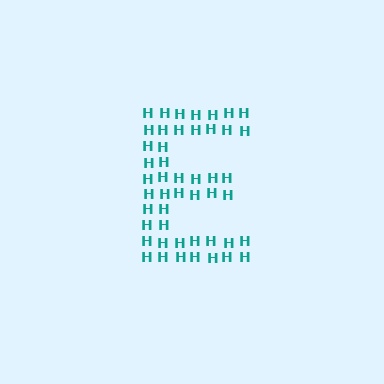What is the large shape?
The large shape is the letter E.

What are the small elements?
The small elements are letter H's.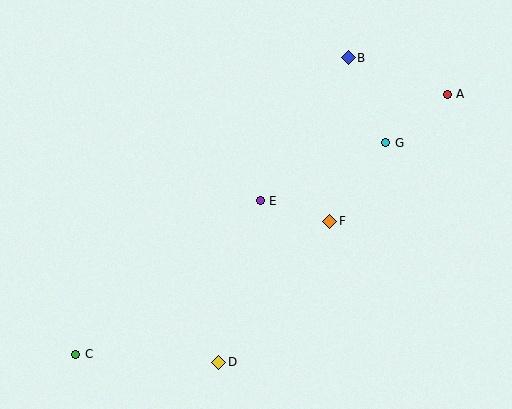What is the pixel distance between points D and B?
The distance between D and B is 331 pixels.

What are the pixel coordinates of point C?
Point C is at (76, 354).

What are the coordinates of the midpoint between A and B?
The midpoint between A and B is at (398, 76).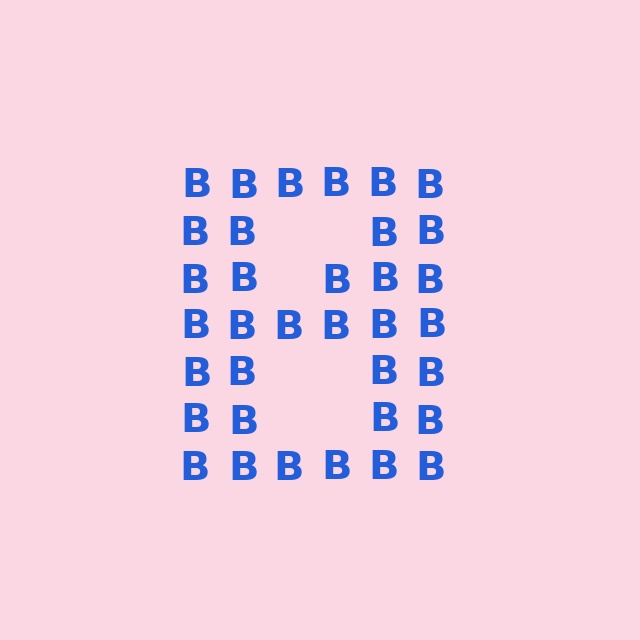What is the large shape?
The large shape is the letter B.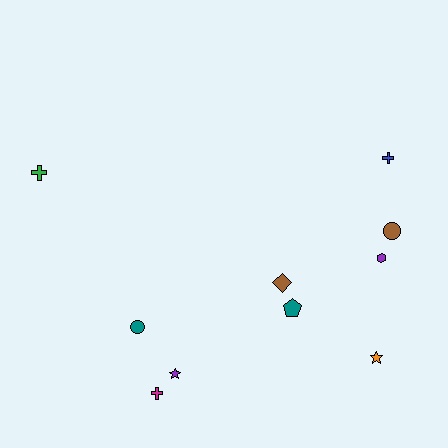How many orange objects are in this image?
There is 1 orange object.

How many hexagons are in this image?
There is 1 hexagon.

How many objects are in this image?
There are 10 objects.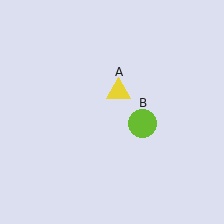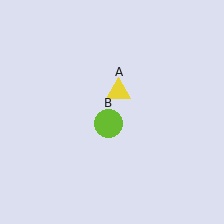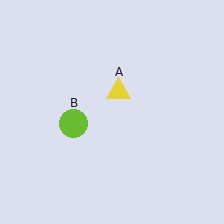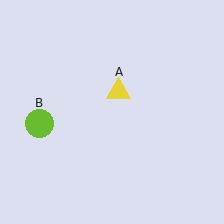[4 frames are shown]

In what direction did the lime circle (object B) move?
The lime circle (object B) moved left.